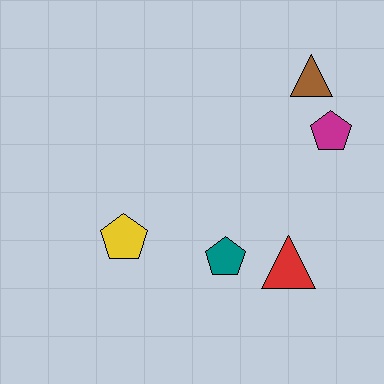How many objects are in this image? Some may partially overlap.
There are 5 objects.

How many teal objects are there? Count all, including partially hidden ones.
There is 1 teal object.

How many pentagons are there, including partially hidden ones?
There are 3 pentagons.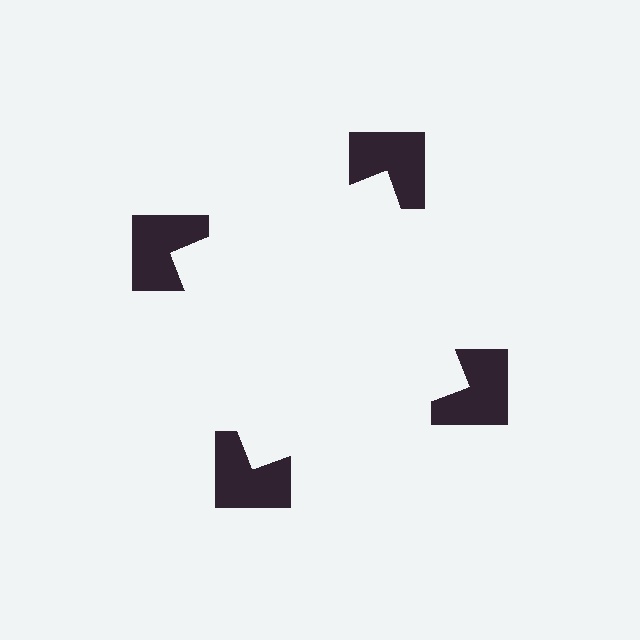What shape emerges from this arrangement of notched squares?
An illusory square — its edges are inferred from the aligned wedge cuts in the notched squares, not physically drawn.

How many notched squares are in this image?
There are 4 — one at each vertex of the illusory square.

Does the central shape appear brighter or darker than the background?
It typically appears slightly brighter than the background, even though no actual brightness change is drawn.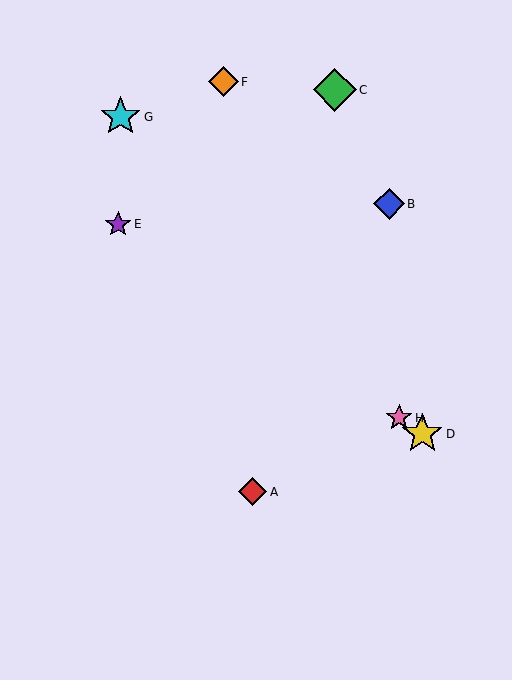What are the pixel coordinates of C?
Object C is at (335, 90).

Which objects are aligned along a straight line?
Objects D, E, H are aligned along a straight line.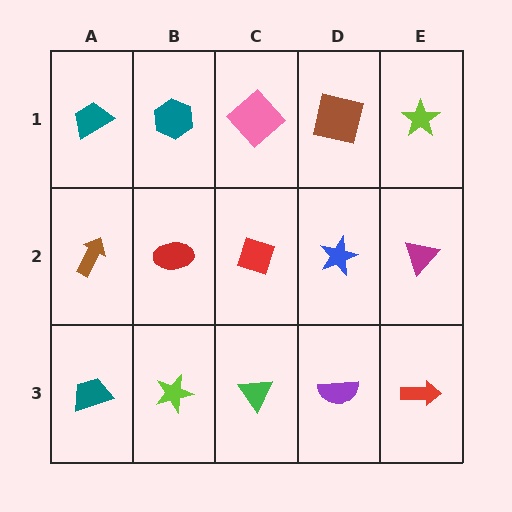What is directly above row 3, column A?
A brown arrow.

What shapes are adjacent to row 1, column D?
A blue star (row 2, column D), a pink diamond (row 1, column C), a lime star (row 1, column E).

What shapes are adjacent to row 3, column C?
A red diamond (row 2, column C), a lime star (row 3, column B), a purple semicircle (row 3, column D).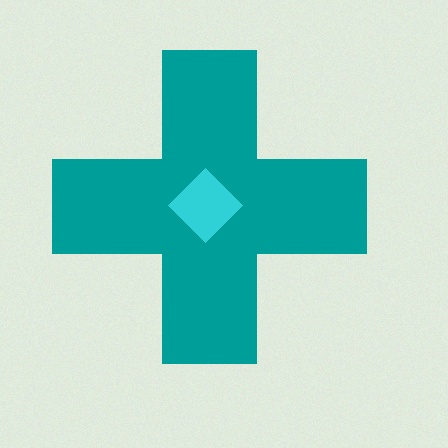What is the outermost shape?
The teal cross.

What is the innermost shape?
The cyan diamond.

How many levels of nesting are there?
2.